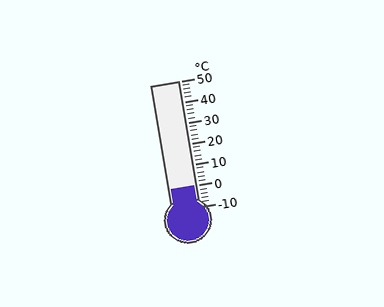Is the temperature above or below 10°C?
The temperature is below 10°C.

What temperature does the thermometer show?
The thermometer shows approximately 0°C.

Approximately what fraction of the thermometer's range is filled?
The thermometer is filled to approximately 15% of its range.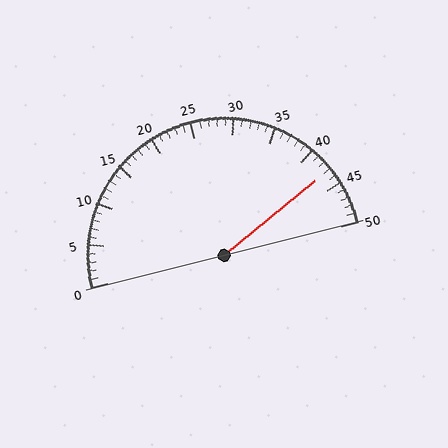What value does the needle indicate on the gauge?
The needle indicates approximately 43.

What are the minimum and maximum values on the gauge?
The gauge ranges from 0 to 50.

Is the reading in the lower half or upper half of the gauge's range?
The reading is in the upper half of the range (0 to 50).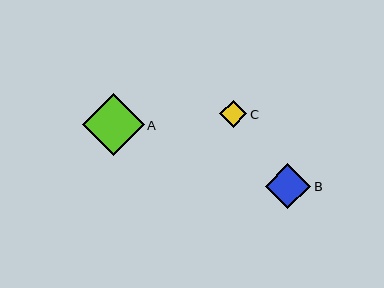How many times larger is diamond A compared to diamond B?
Diamond A is approximately 1.4 times the size of diamond B.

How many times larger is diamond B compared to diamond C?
Diamond B is approximately 1.7 times the size of diamond C.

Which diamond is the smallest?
Diamond C is the smallest with a size of approximately 27 pixels.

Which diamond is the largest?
Diamond A is the largest with a size of approximately 62 pixels.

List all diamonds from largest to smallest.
From largest to smallest: A, B, C.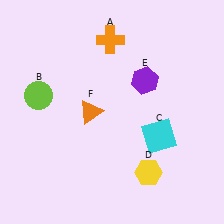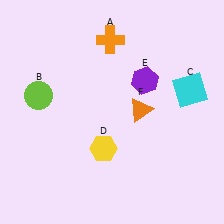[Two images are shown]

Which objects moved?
The objects that moved are: the cyan square (C), the yellow hexagon (D), the orange triangle (F).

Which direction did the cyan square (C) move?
The cyan square (C) moved up.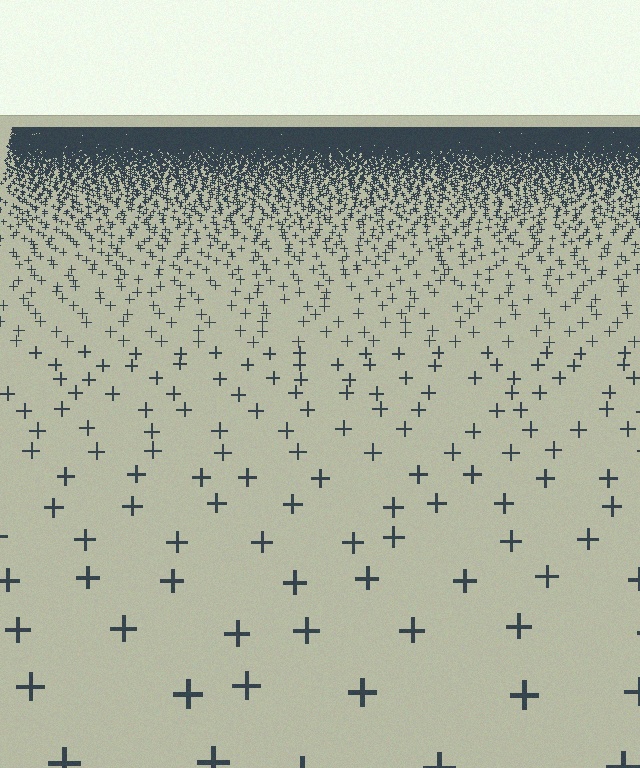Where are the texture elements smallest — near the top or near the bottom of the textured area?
Near the top.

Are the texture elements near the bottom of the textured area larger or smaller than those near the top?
Larger. Near the bottom, elements are closer to the viewer and appear at a bigger on-screen size.